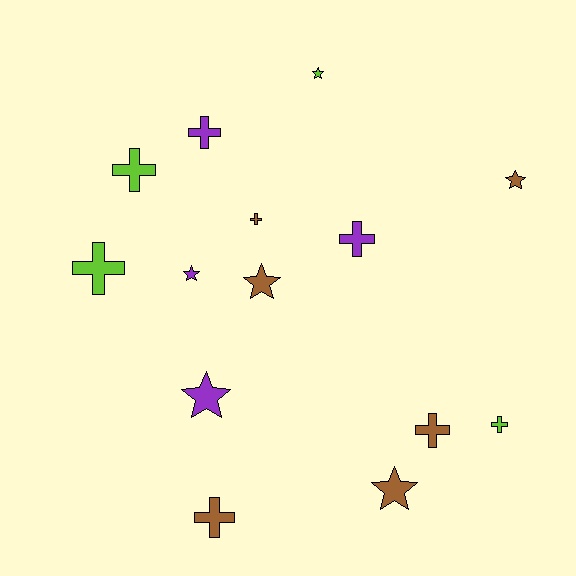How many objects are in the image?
There are 14 objects.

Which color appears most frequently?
Brown, with 6 objects.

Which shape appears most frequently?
Cross, with 8 objects.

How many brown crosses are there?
There are 3 brown crosses.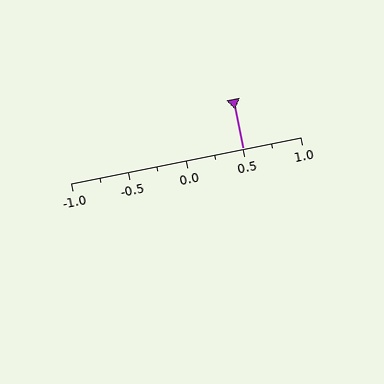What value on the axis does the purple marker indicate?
The marker indicates approximately 0.5.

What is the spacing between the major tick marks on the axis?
The major ticks are spaced 0.5 apart.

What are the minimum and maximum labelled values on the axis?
The axis runs from -1.0 to 1.0.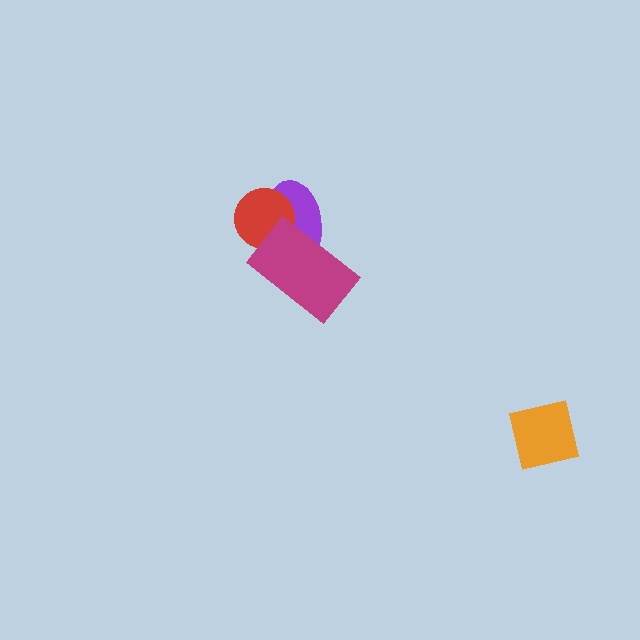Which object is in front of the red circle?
The magenta rectangle is in front of the red circle.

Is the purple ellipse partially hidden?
Yes, it is partially covered by another shape.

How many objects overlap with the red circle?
2 objects overlap with the red circle.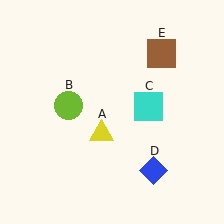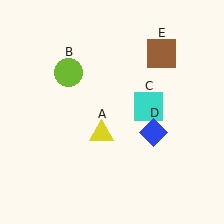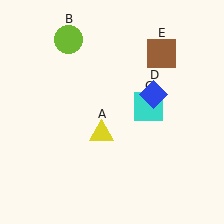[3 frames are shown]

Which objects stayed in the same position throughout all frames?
Yellow triangle (object A) and cyan square (object C) and brown square (object E) remained stationary.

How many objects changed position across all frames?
2 objects changed position: lime circle (object B), blue diamond (object D).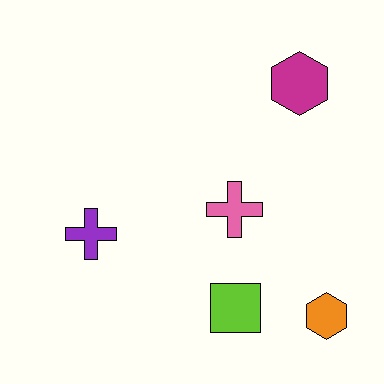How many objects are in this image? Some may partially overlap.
There are 5 objects.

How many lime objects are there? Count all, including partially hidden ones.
There is 1 lime object.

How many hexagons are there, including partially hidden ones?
There are 2 hexagons.